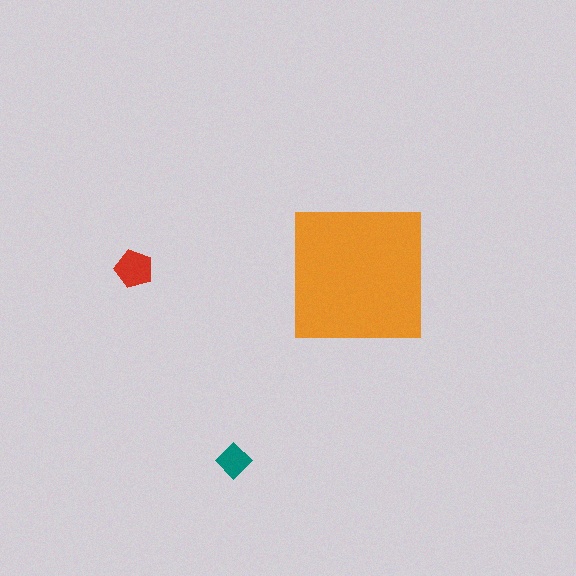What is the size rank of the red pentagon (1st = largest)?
2nd.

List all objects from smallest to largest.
The teal diamond, the red pentagon, the orange square.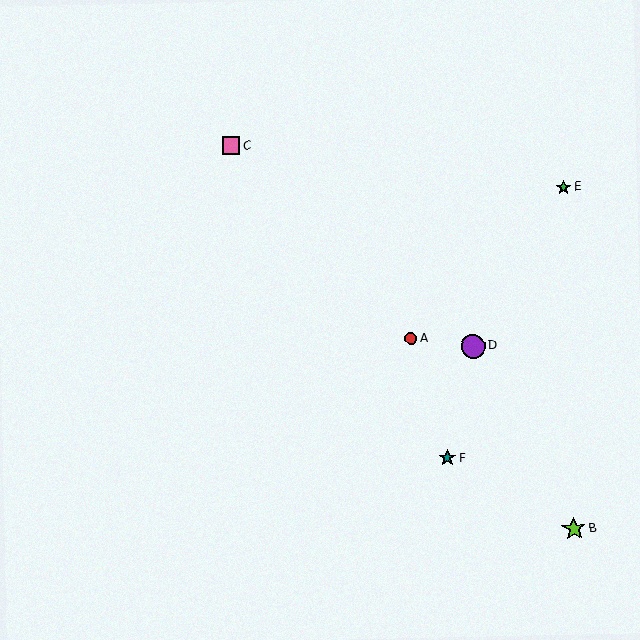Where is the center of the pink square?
The center of the pink square is at (231, 146).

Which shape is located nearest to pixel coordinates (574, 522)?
The lime star (labeled B) at (574, 529) is nearest to that location.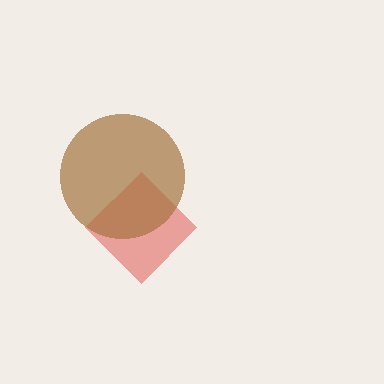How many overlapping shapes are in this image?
There are 2 overlapping shapes in the image.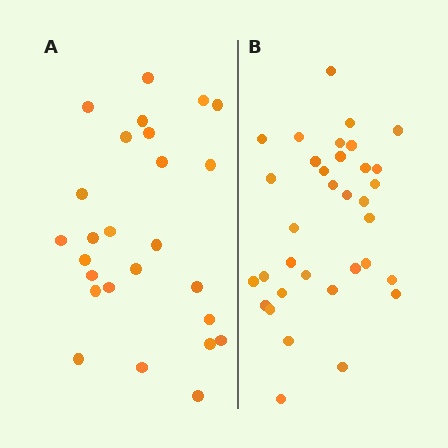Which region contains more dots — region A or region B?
Region B (the right region) has more dots.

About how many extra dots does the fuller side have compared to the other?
Region B has roughly 8 or so more dots than region A.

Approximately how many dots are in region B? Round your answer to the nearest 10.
About 30 dots. (The exact count is 34, which rounds to 30.)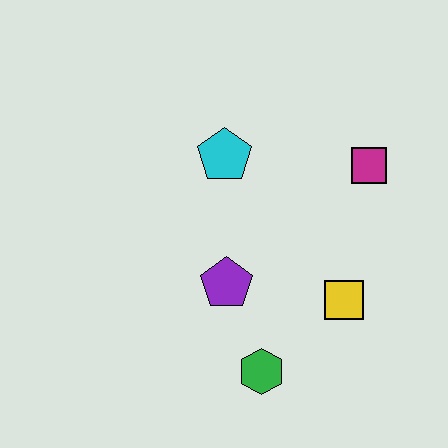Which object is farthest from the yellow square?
The cyan pentagon is farthest from the yellow square.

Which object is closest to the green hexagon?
The purple pentagon is closest to the green hexagon.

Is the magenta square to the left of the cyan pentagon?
No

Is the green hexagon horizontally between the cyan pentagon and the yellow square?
Yes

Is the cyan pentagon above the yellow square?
Yes